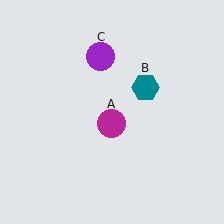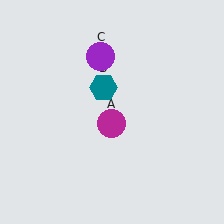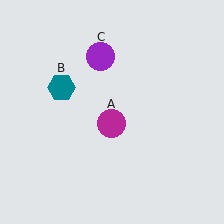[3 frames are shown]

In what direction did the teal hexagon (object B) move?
The teal hexagon (object B) moved left.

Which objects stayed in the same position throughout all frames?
Magenta circle (object A) and purple circle (object C) remained stationary.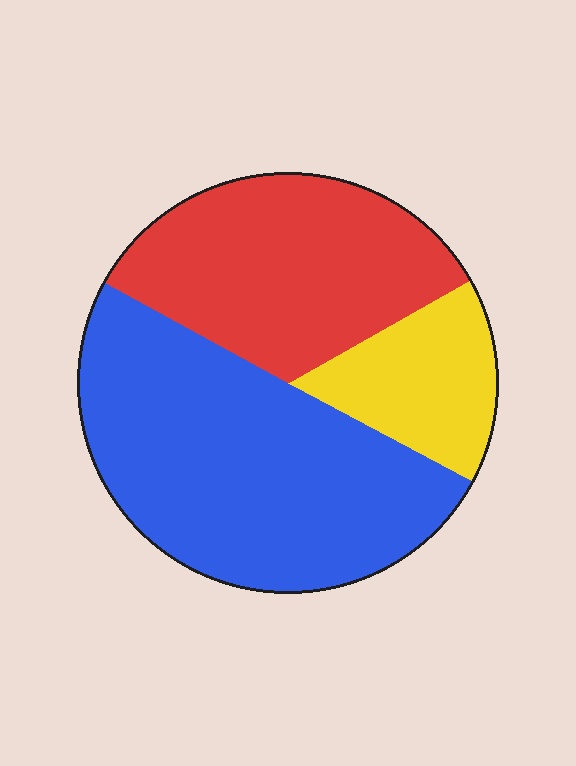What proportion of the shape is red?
Red takes up between a quarter and a half of the shape.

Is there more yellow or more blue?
Blue.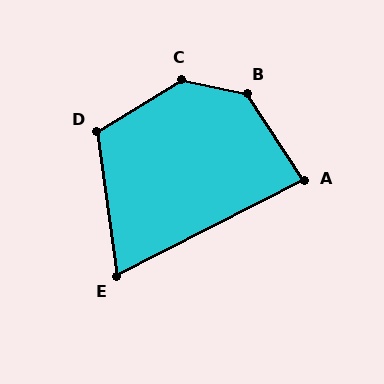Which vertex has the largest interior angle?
C, at approximately 136 degrees.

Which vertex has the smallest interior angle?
E, at approximately 71 degrees.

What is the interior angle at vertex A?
Approximately 84 degrees (acute).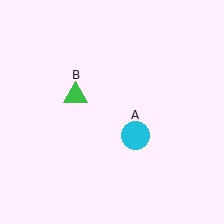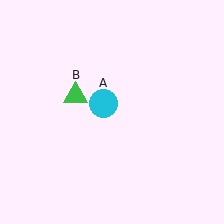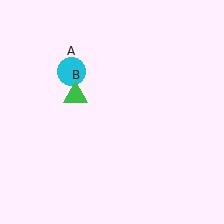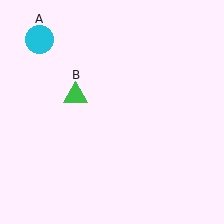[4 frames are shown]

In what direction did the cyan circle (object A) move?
The cyan circle (object A) moved up and to the left.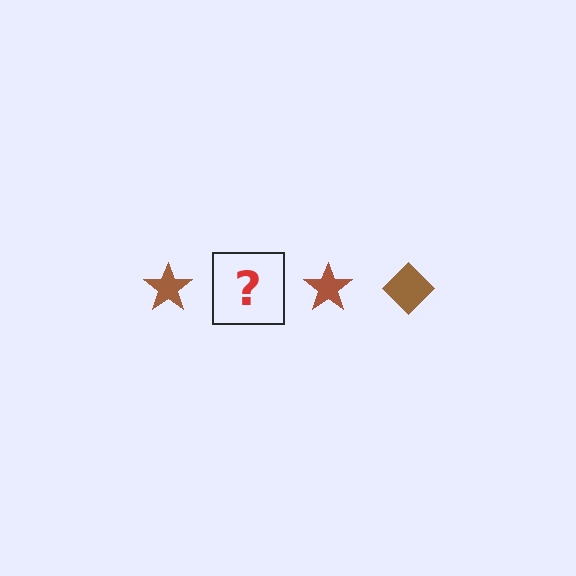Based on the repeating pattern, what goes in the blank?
The blank should be a brown diamond.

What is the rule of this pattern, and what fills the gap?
The rule is that the pattern cycles through star, diamond shapes in brown. The gap should be filled with a brown diamond.